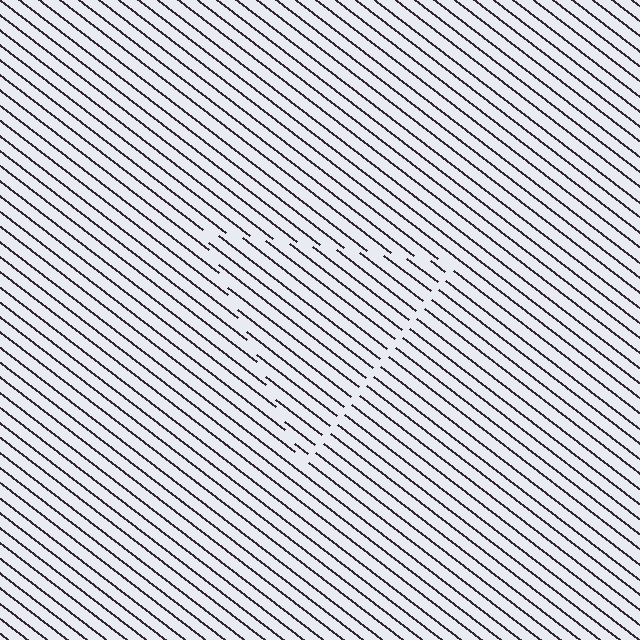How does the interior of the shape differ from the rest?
The interior of the shape contains the same grating, shifted by half a period — the contour is defined by the phase discontinuity where line-ends from the inner and outer gratings abut.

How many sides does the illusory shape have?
3 sides — the line-ends trace a triangle.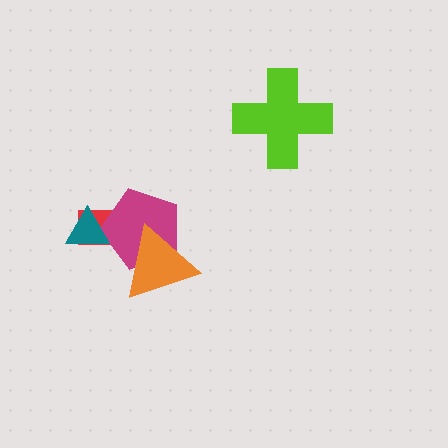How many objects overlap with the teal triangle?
2 objects overlap with the teal triangle.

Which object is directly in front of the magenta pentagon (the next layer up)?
The teal triangle is directly in front of the magenta pentagon.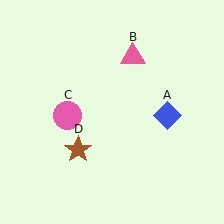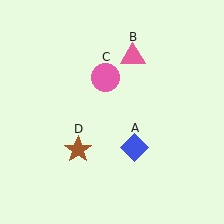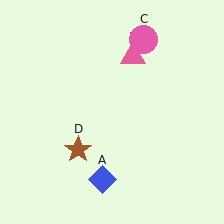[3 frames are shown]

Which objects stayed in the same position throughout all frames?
Pink triangle (object B) and brown star (object D) remained stationary.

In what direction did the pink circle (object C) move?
The pink circle (object C) moved up and to the right.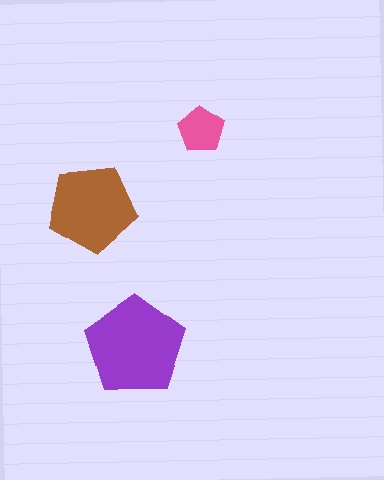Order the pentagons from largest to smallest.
the purple one, the brown one, the pink one.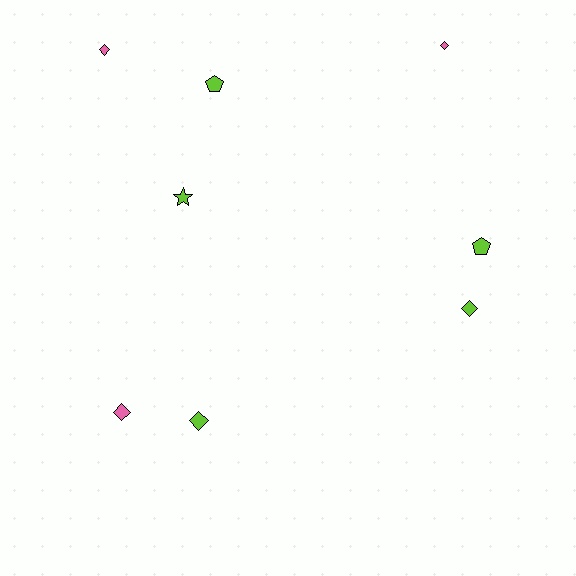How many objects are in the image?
There are 8 objects.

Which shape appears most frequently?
Diamond, with 5 objects.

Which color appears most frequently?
Lime, with 5 objects.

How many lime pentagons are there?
There are 2 lime pentagons.